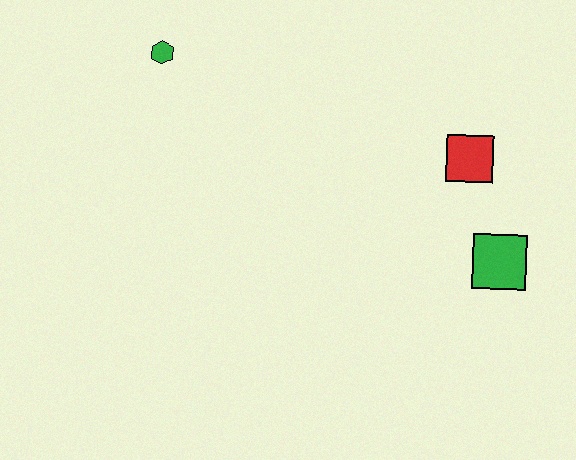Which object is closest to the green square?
The red square is closest to the green square.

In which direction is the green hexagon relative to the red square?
The green hexagon is to the left of the red square.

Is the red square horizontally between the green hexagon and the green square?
Yes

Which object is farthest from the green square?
The green hexagon is farthest from the green square.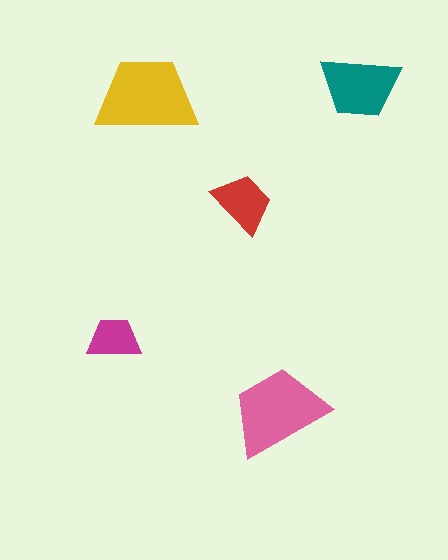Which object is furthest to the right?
The teal trapezoid is rightmost.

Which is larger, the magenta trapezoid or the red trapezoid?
The red one.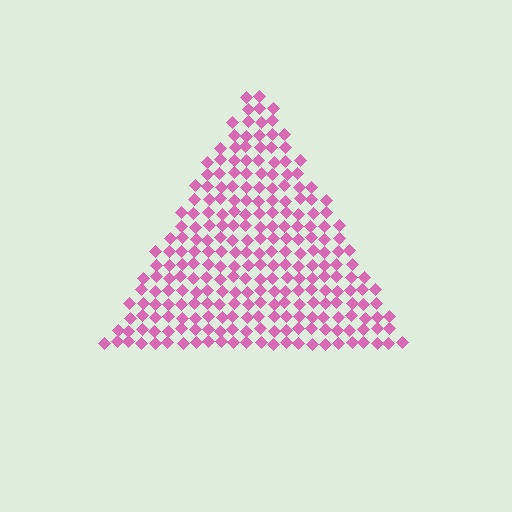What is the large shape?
The large shape is a triangle.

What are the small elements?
The small elements are diamonds.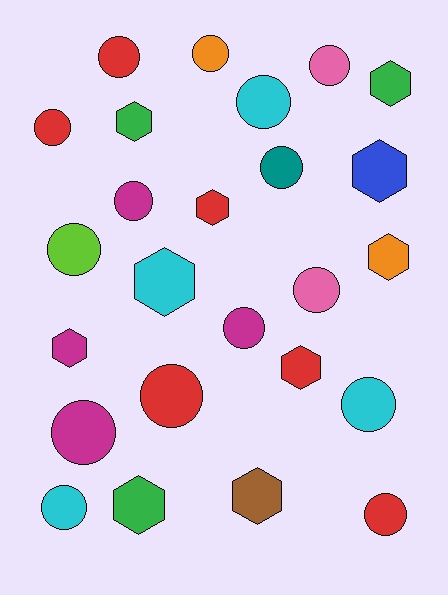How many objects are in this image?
There are 25 objects.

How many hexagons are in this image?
There are 10 hexagons.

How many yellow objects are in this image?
There are no yellow objects.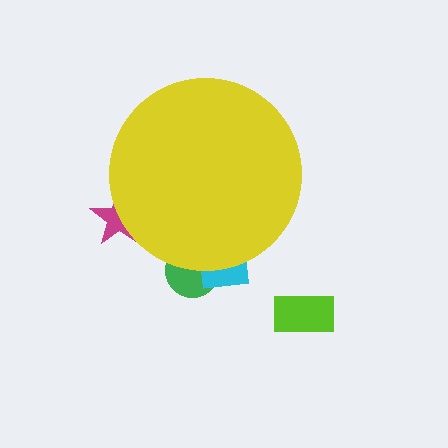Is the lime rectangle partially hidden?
No, the lime rectangle is fully visible.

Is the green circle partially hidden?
Yes, the green circle is partially hidden behind the yellow circle.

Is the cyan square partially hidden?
Yes, the cyan square is partially hidden behind the yellow circle.